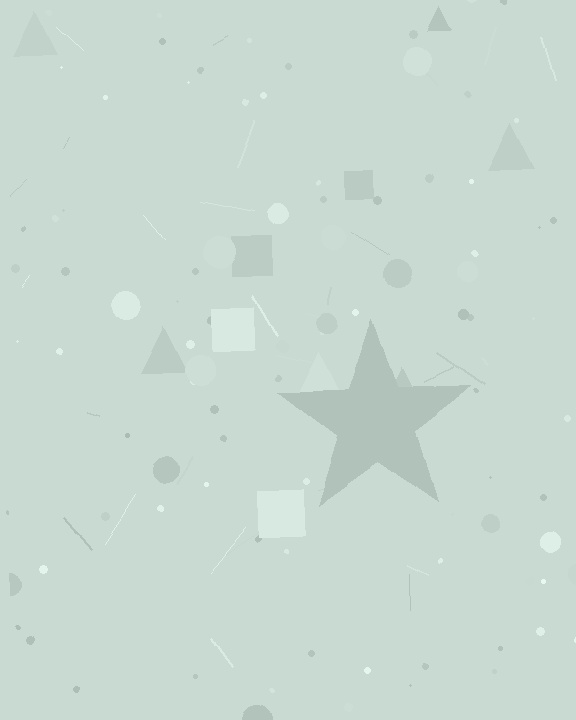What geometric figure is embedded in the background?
A star is embedded in the background.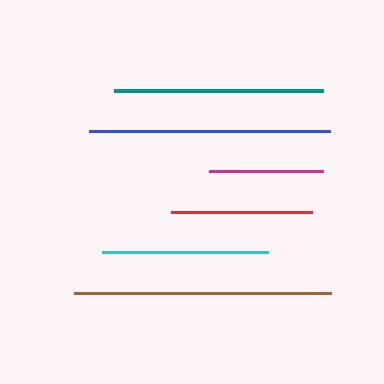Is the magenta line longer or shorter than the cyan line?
The cyan line is longer than the magenta line.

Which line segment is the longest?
The brown line is the longest at approximately 257 pixels.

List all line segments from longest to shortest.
From longest to shortest: brown, blue, teal, cyan, red, magenta.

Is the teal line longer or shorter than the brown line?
The brown line is longer than the teal line.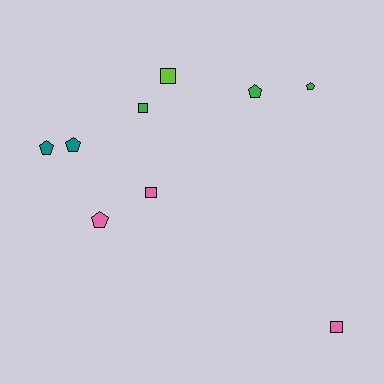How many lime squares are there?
There is 1 lime square.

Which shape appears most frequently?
Pentagon, with 5 objects.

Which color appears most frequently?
Pink, with 3 objects.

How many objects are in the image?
There are 9 objects.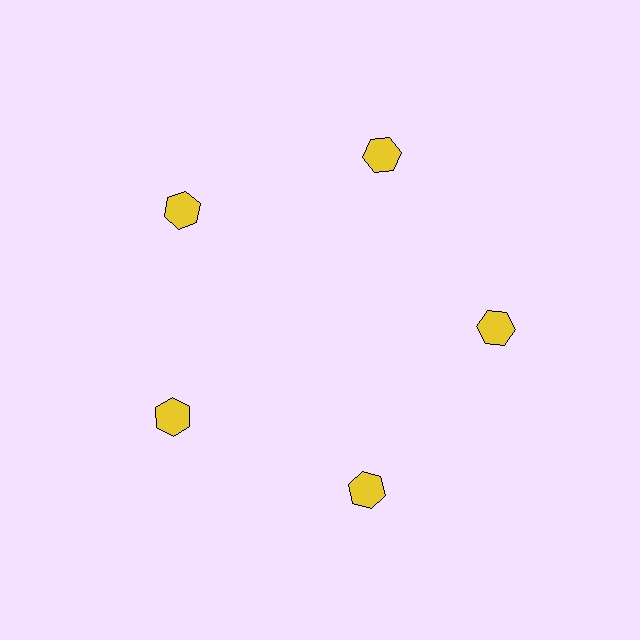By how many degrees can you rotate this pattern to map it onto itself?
The pattern maps onto itself every 72 degrees of rotation.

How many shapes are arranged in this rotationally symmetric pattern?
There are 5 shapes, arranged in 5 groups of 1.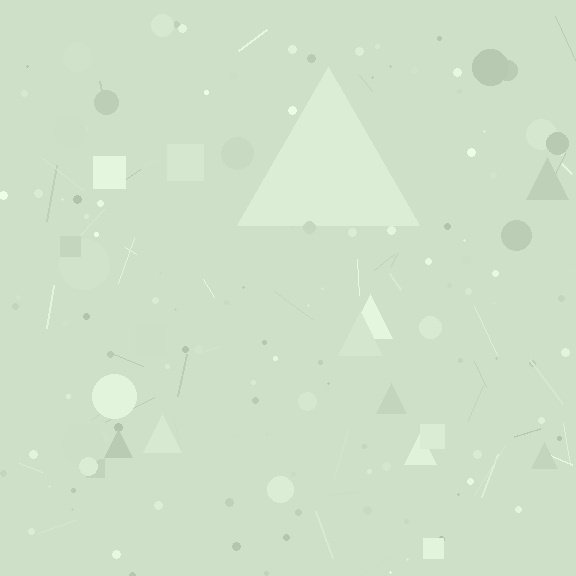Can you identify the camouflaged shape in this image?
The camouflaged shape is a triangle.